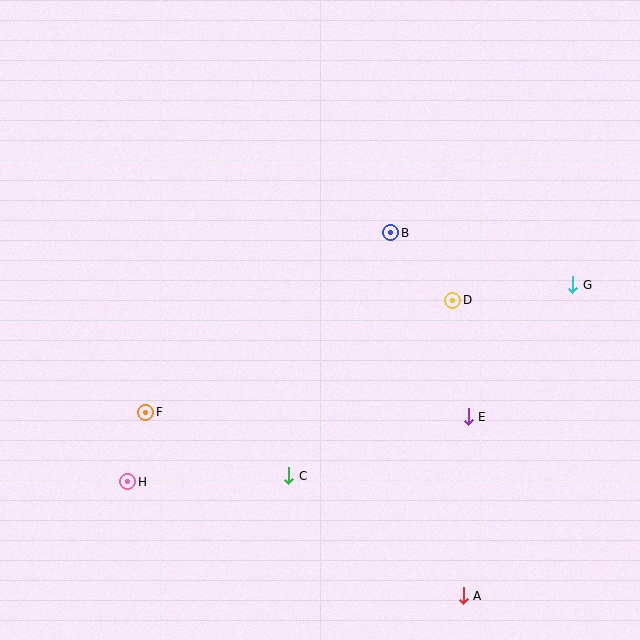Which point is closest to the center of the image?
Point B at (391, 233) is closest to the center.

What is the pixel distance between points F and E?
The distance between F and E is 323 pixels.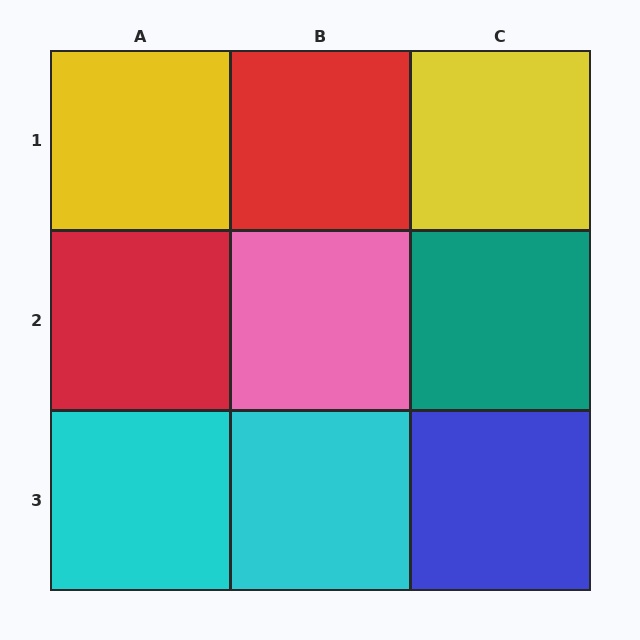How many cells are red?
2 cells are red.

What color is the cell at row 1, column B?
Red.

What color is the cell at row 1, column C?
Yellow.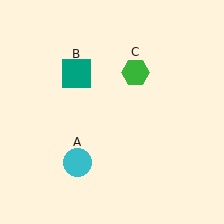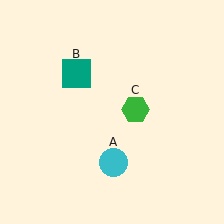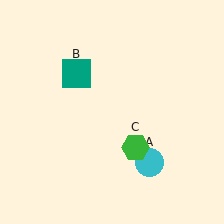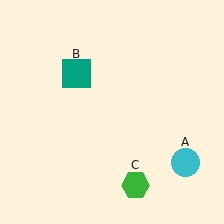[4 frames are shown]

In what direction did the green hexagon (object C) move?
The green hexagon (object C) moved down.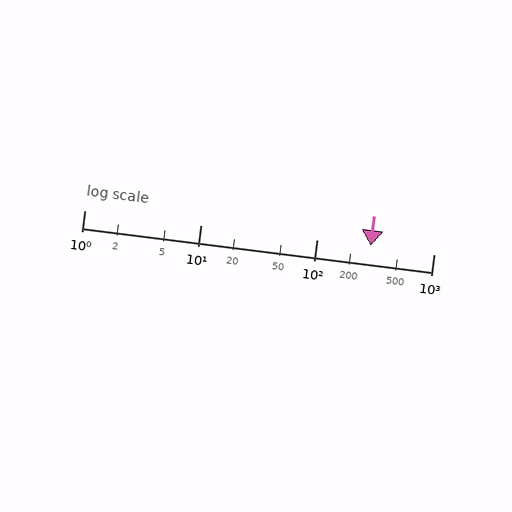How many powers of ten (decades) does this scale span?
The scale spans 3 decades, from 1 to 1000.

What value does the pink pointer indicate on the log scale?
The pointer indicates approximately 290.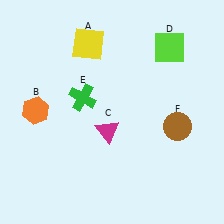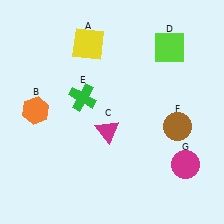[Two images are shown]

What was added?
A magenta circle (G) was added in Image 2.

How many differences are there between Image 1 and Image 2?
There is 1 difference between the two images.